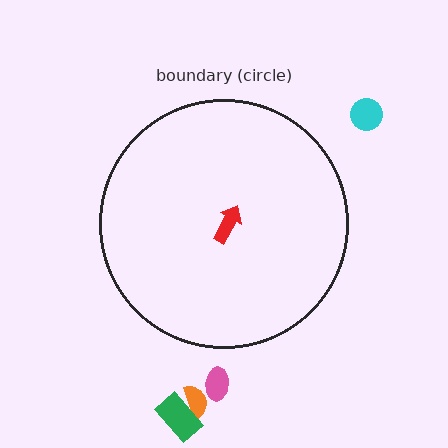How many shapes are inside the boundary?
1 inside, 4 outside.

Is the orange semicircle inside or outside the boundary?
Outside.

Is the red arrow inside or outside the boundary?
Inside.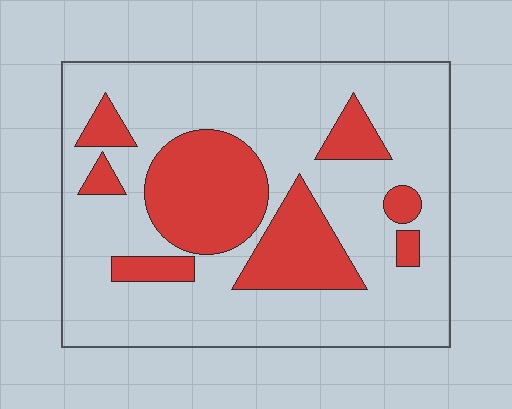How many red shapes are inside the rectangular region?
8.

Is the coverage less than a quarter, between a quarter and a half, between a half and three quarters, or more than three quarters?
Between a quarter and a half.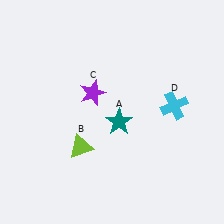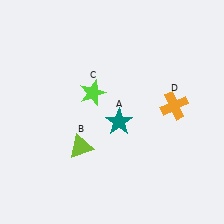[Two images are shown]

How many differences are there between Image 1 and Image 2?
There are 2 differences between the two images.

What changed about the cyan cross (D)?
In Image 1, D is cyan. In Image 2, it changed to orange.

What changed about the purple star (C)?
In Image 1, C is purple. In Image 2, it changed to lime.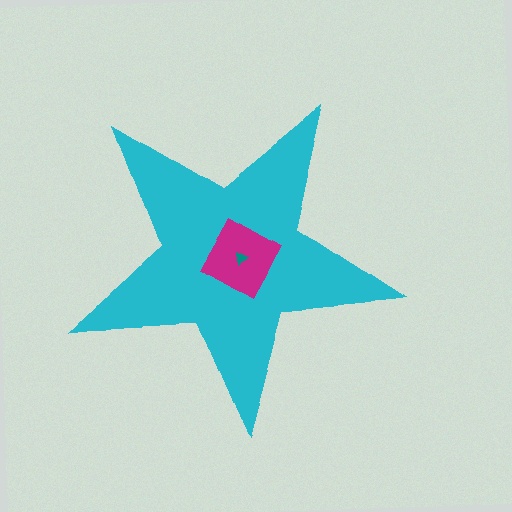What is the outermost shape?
The cyan star.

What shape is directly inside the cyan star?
The magenta square.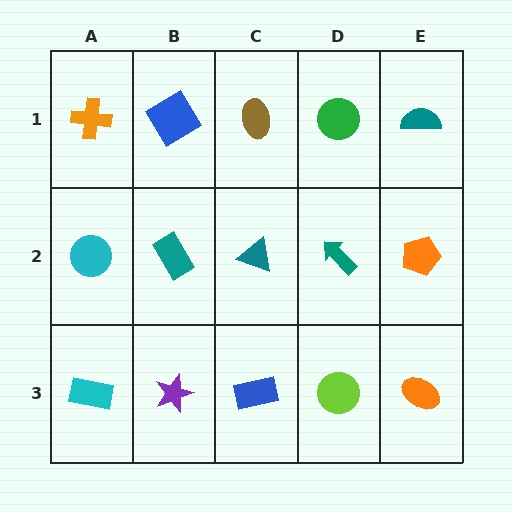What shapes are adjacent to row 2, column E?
A teal semicircle (row 1, column E), an orange ellipse (row 3, column E), a teal arrow (row 2, column D).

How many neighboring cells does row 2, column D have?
4.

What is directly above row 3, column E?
An orange pentagon.